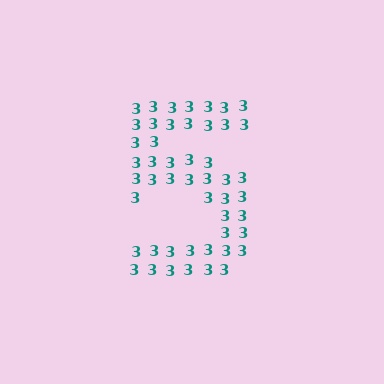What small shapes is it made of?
It is made of small digit 3's.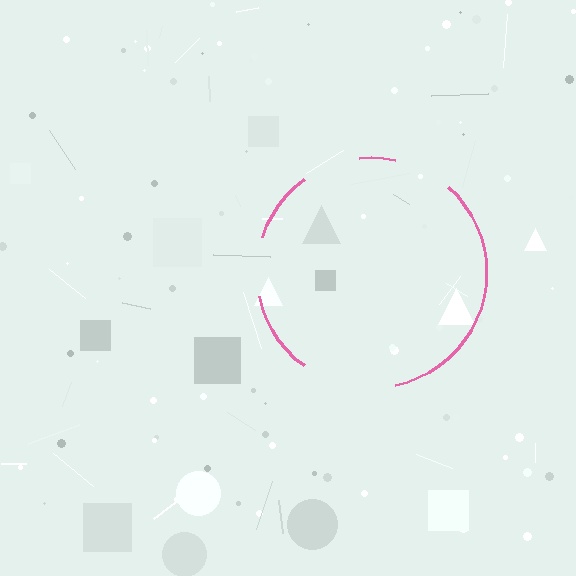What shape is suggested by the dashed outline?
The dashed outline suggests a circle.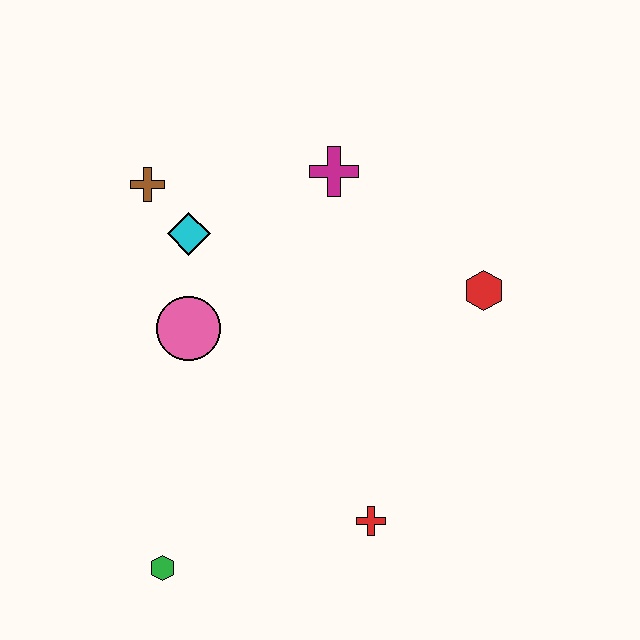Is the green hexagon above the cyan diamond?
No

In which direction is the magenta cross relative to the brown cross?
The magenta cross is to the right of the brown cross.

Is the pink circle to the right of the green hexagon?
Yes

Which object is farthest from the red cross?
The brown cross is farthest from the red cross.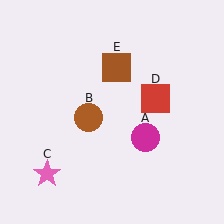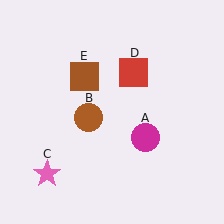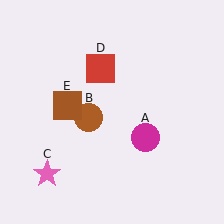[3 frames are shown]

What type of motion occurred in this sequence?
The red square (object D), brown square (object E) rotated counterclockwise around the center of the scene.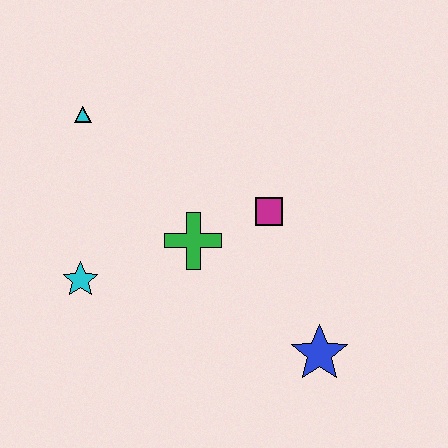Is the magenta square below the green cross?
No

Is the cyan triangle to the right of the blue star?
No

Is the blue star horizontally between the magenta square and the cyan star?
No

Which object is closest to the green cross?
The magenta square is closest to the green cross.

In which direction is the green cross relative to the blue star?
The green cross is to the left of the blue star.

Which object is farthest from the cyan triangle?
The blue star is farthest from the cyan triangle.